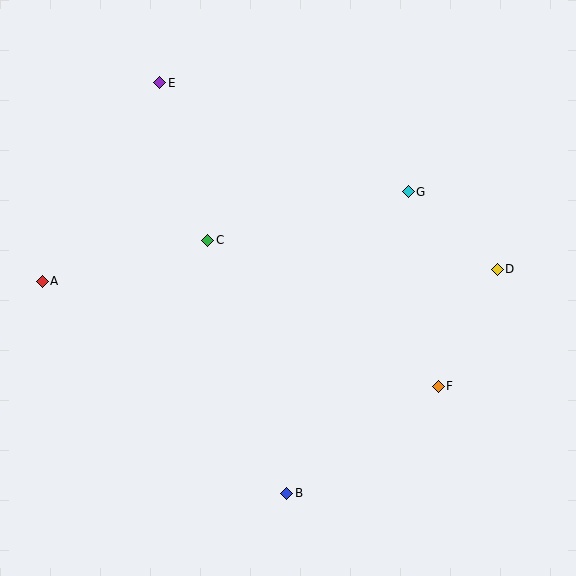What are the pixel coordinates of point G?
Point G is at (408, 192).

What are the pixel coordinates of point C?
Point C is at (208, 240).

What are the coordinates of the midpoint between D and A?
The midpoint between D and A is at (270, 275).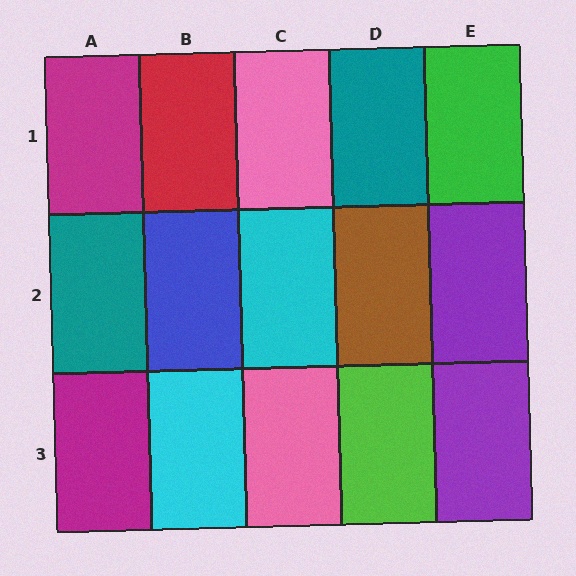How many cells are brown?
1 cell is brown.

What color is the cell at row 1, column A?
Magenta.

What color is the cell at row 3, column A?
Magenta.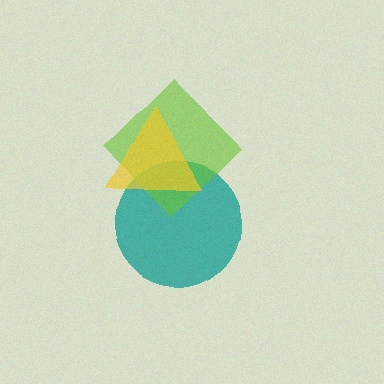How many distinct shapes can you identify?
There are 3 distinct shapes: a teal circle, a lime diamond, a yellow triangle.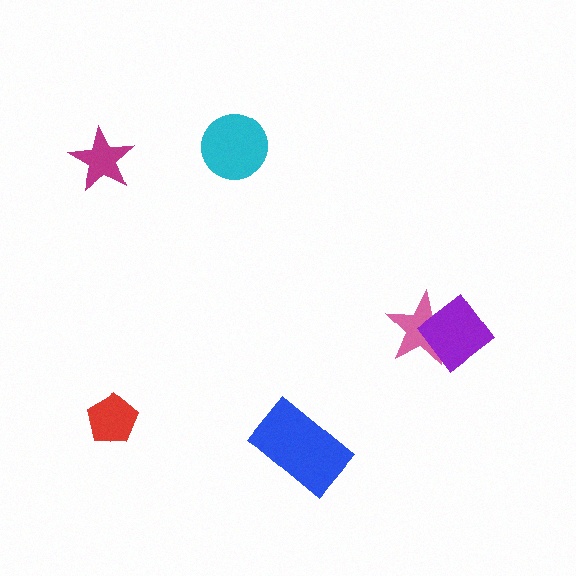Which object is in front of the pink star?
The purple diamond is in front of the pink star.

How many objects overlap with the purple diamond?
1 object overlaps with the purple diamond.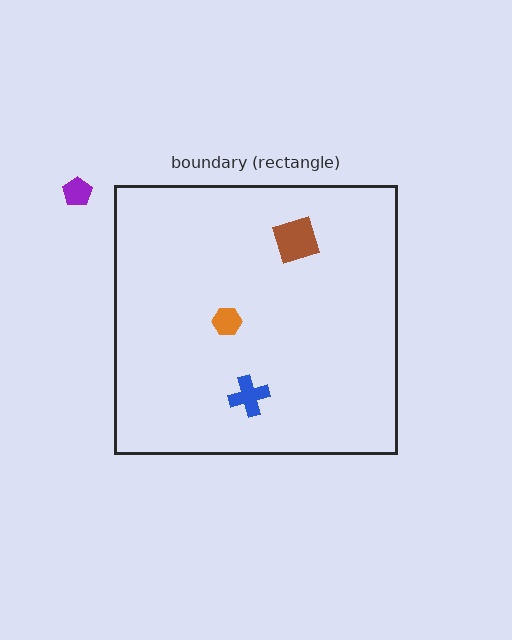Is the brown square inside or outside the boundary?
Inside.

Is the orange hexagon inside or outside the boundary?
Inside.